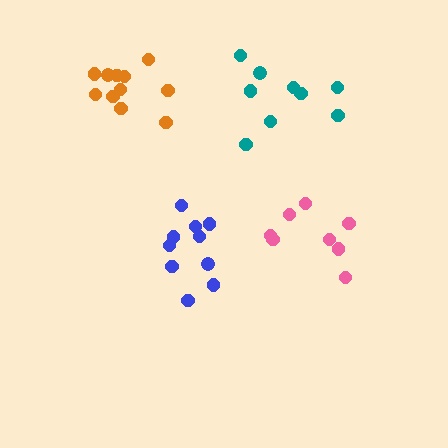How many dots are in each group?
Group 1: 11 dots, Group 2: 10 dots, Group 3: 8 dots, Group 4: 9 dots (38 total).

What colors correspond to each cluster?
The clusters are colored: orange, blue, pink, teal.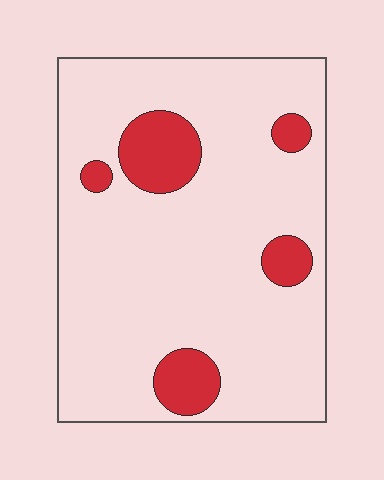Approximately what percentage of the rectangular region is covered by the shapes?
Approximately 15%.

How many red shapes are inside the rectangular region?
5.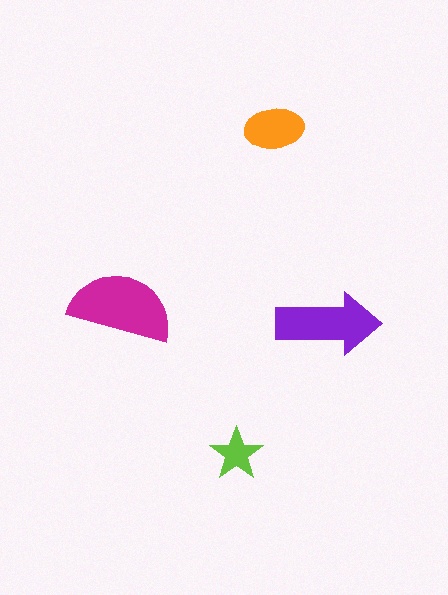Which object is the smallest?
The lime star.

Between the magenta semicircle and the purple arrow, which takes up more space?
The magenta semicircle.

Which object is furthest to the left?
The magenta semicircle is leftmost.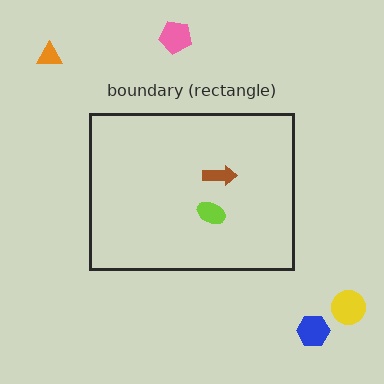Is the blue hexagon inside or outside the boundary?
Outside.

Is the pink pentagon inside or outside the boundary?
Outside.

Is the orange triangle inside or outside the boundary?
Outside.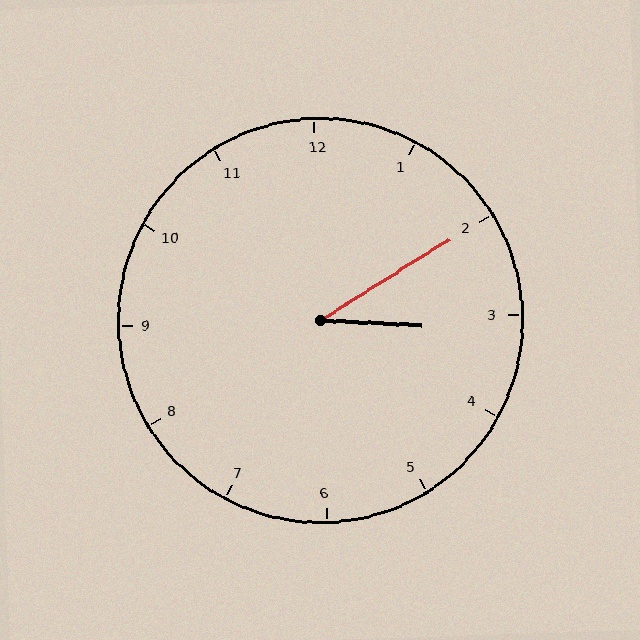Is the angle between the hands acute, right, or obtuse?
It is acute.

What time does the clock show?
3:10.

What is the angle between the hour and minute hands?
Approximately 35 degrees.